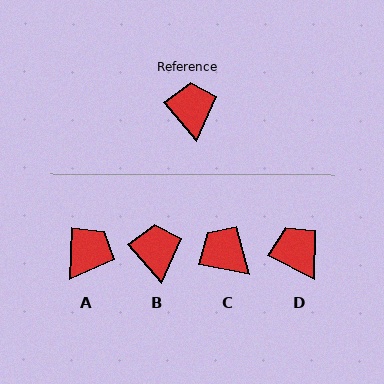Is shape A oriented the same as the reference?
No, it is off by about 42 degrees.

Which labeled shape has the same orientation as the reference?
B.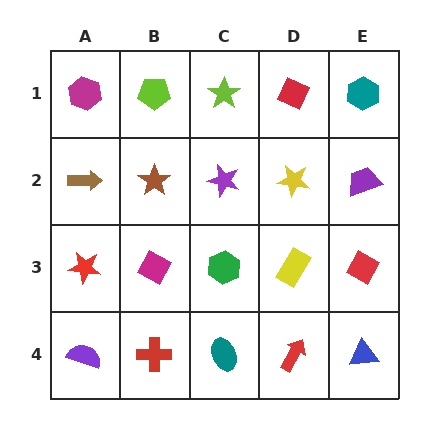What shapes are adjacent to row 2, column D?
A red diamond (row 1, column D), a yellow rectangle (row 3, column D), a purple star (row 2, column C), a purple trapezoid (row 2, column E).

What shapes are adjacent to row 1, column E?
A purple trapezoid (row 2, column E), a red diamond (row 1, column D).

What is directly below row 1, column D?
A yellow star.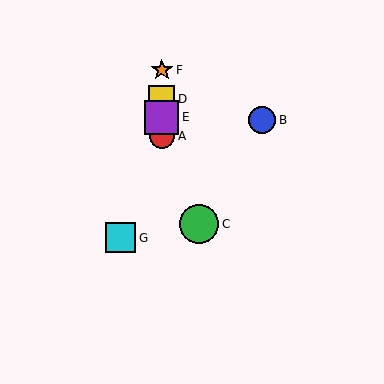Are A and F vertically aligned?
Yes, both are at x≈162.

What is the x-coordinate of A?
Object A is at x≈162.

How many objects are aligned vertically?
4 objects (A, D, E, F) are aligned vertically.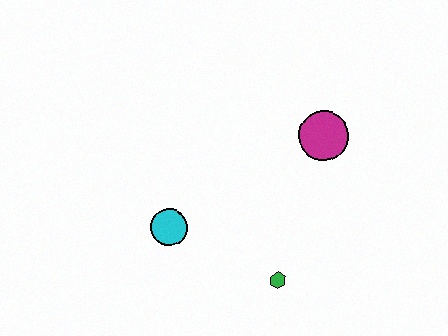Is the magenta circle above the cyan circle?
Yes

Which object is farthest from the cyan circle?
The magenta circle is farthest from the cyan circle.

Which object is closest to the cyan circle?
The green hexagon is closest to the cyan circle.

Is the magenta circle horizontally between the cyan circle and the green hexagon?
No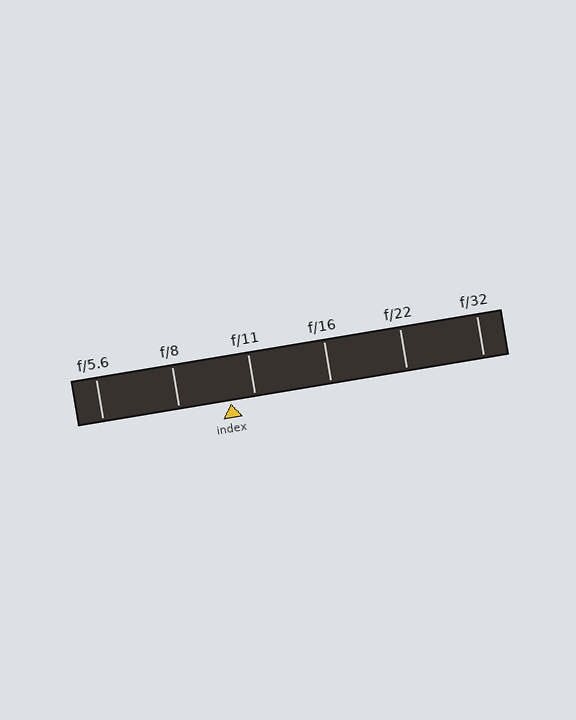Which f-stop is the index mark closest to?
The index mark is closest to f/11.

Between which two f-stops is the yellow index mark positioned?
The index mark is between f/8 and f/11.